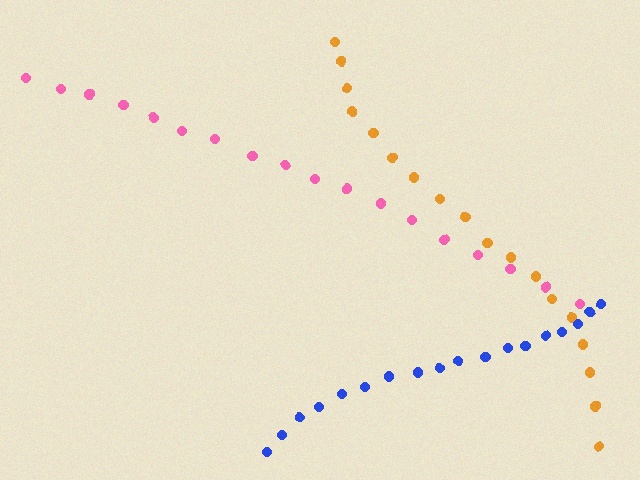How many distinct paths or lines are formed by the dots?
There are 3 distinct paths.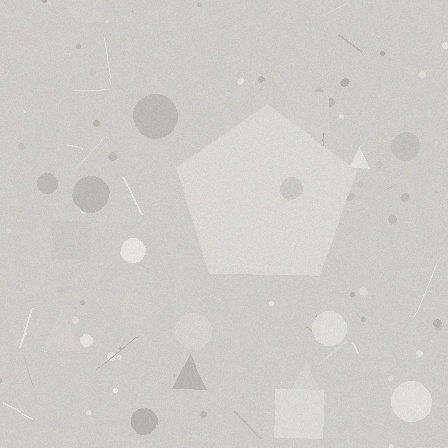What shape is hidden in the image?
A pentagon is hidden in the image.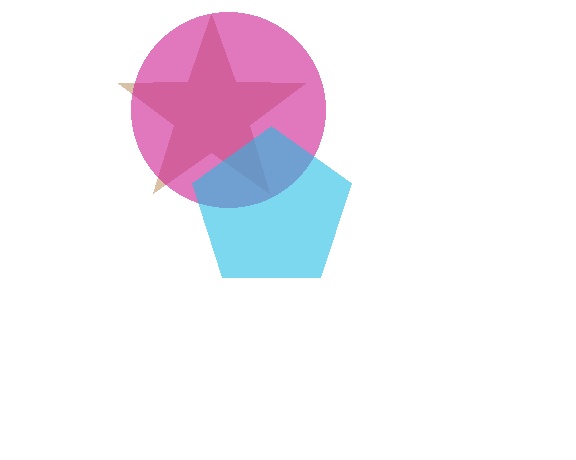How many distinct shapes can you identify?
There are 3 distinct shapes: a brown star, a magenta circle, a cyan pentagon.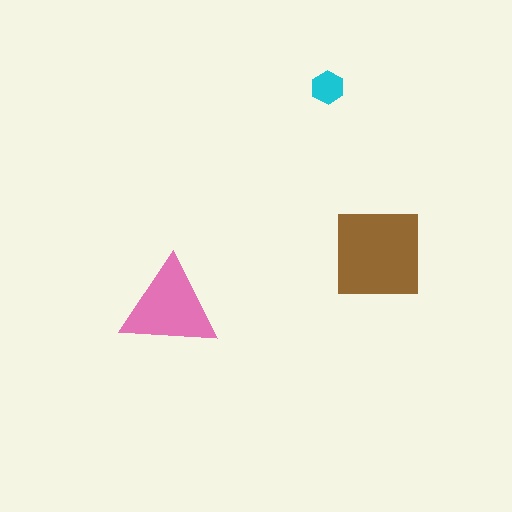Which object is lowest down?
The pink triangle is bottommost.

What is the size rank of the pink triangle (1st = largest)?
2nd.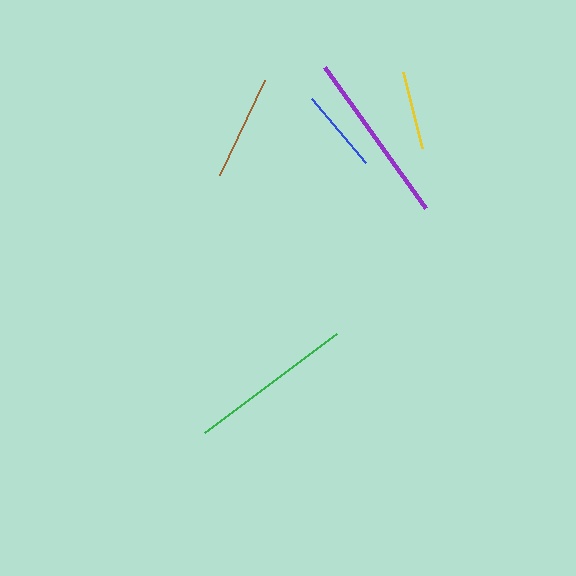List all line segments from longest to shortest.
From longest to shortest: purple, green, brown, blue, yellow.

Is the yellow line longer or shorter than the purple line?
The purple line is longer than the yellow line.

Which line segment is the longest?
The purple line is the longest at approximately 174 pixels.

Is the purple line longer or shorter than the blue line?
The purple line is longer than the blue line.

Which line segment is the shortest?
The yellow line is the shortest at approximately 78 pixels.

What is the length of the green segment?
The green segment is approximately 165 pixels long.